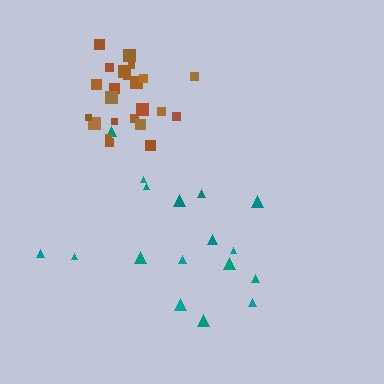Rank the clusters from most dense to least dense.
brown, teal.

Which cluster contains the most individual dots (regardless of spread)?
Brown (24).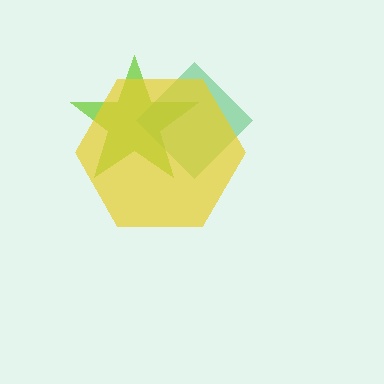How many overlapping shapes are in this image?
There are 3 overlapping shapes in the image.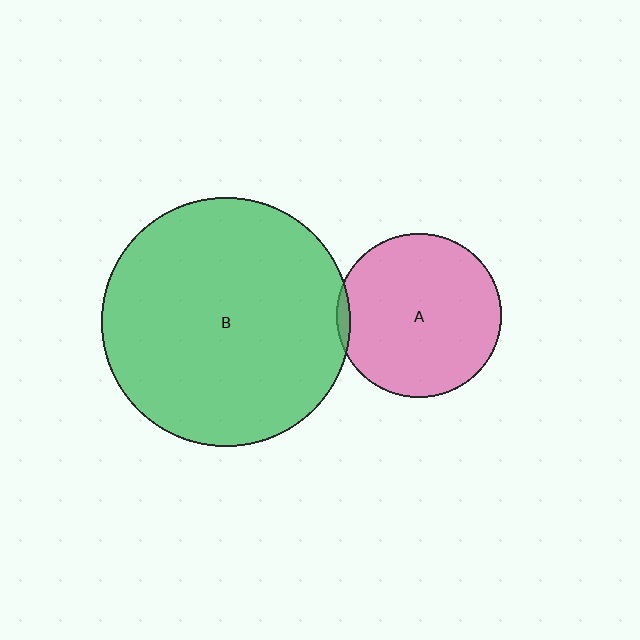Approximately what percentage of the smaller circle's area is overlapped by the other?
Approximately 5%.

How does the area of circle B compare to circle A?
Approximately 2.3 times.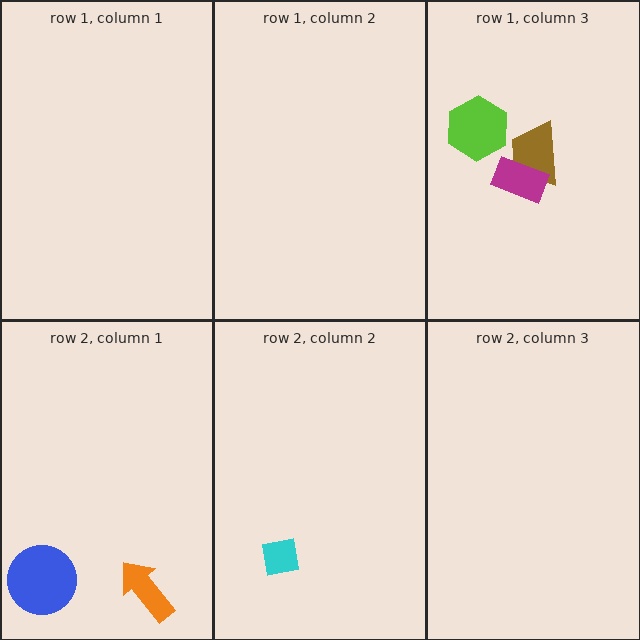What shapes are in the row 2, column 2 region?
The cyan square.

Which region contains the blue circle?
The row 2, column 1 region.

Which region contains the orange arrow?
The row 2, column 1 region.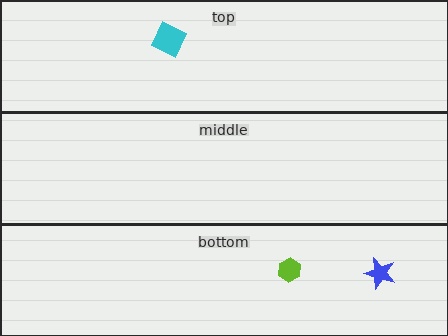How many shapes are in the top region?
1.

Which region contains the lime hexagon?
The bottom region.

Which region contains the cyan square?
The top region.